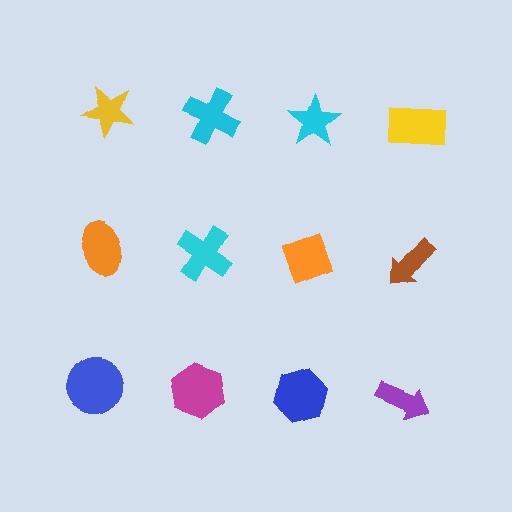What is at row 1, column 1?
A yellow star.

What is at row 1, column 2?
A cyan cross.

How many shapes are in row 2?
4 shapes.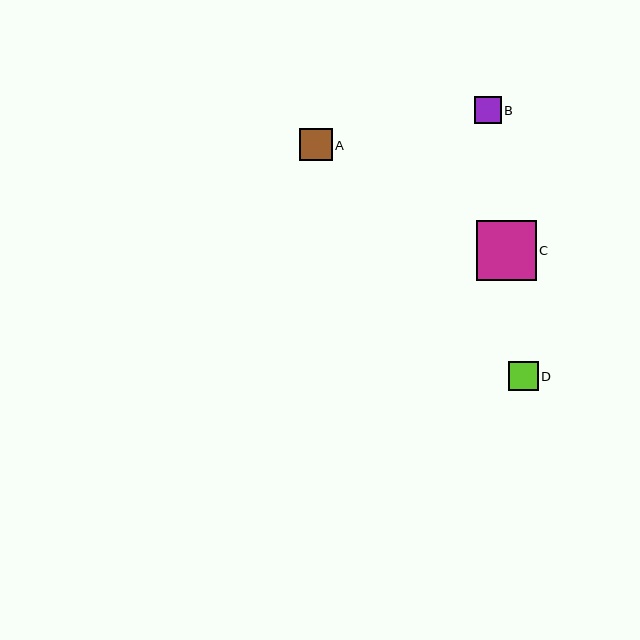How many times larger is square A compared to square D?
Square A is approximately 1.1 times the size of square D.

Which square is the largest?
Square C is the largest with a size of approximately 60 pixels.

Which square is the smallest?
Square B is the smallest with a size of approximately 27 pixels.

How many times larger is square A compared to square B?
Square A is approximately 1.2 times the size of square B.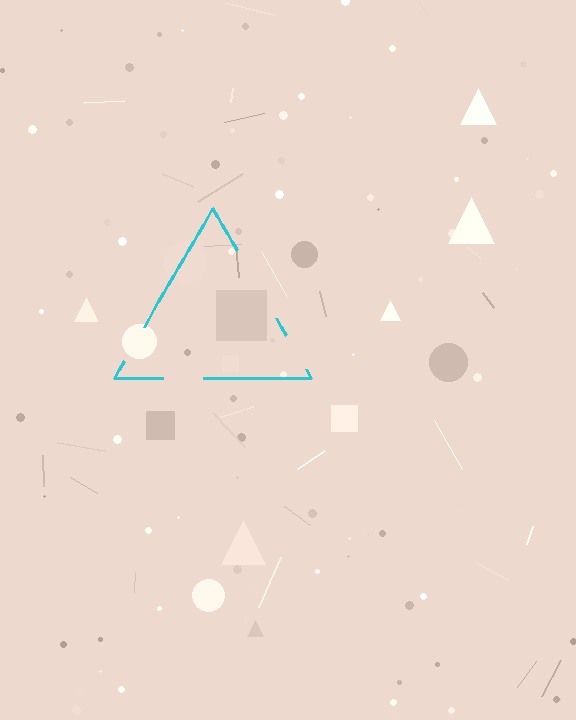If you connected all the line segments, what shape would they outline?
They would outline a triangle.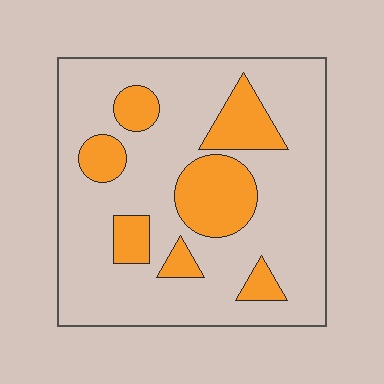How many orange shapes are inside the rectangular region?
7.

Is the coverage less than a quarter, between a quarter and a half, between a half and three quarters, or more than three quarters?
Less than a quarter.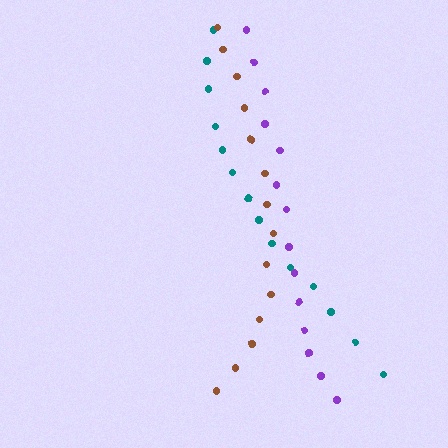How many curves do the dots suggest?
There are 3 distinct paths.